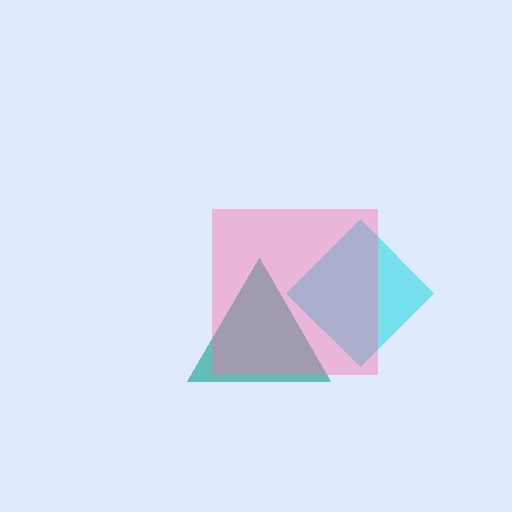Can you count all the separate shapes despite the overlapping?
Yes, there are 3 separate shapes.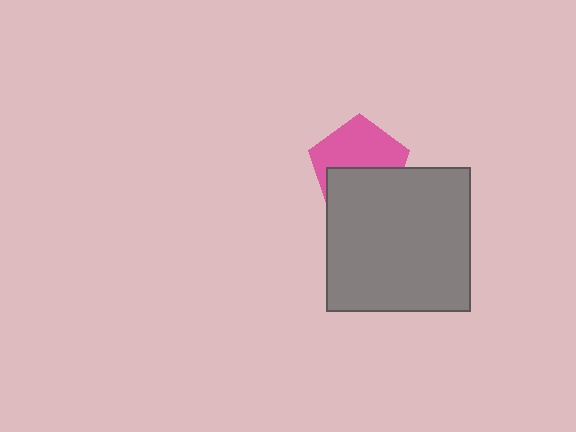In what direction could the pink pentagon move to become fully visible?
The pink pentagon could move up. That would shift it out from behind the gray square entirely.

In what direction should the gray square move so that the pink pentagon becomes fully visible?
The gray square should move down. That is the shortest direction to clear the overlap and leave the pink pentagon fully visible.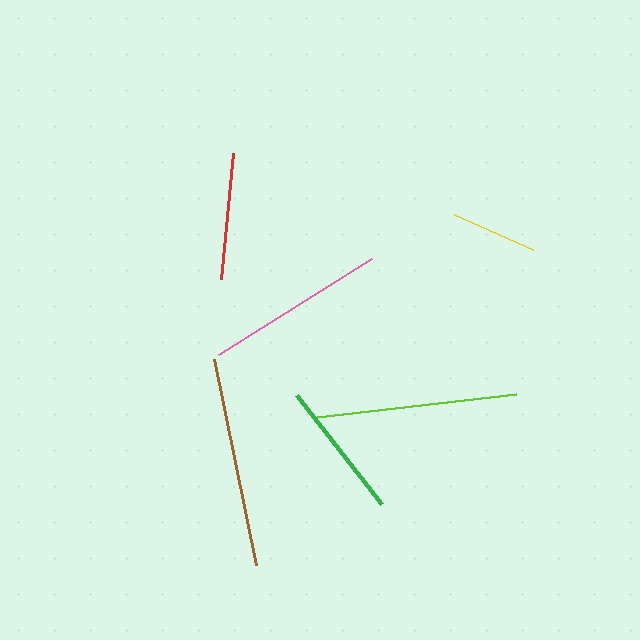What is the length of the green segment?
The green segment is approximately 138 pixels long.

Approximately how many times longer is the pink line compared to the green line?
The pink line is approximately 1.3 times the length of the green line.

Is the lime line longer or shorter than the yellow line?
The lime line is longer than the yellow line.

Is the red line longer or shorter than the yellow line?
The red line is longer than the yellow line.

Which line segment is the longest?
The brown line is the longest at approximately 211 pixels.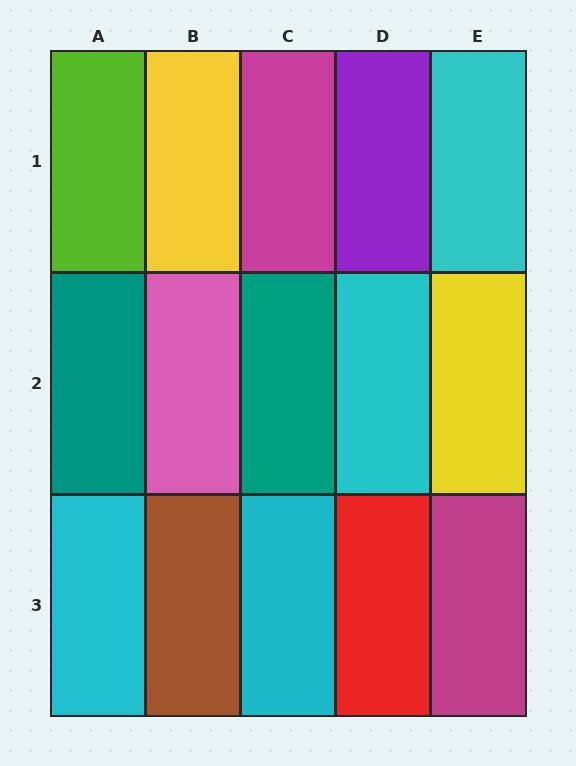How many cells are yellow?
2 cells are yellow.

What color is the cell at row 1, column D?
Purple.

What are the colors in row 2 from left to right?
Teal, pink, teal, cyan, yellow.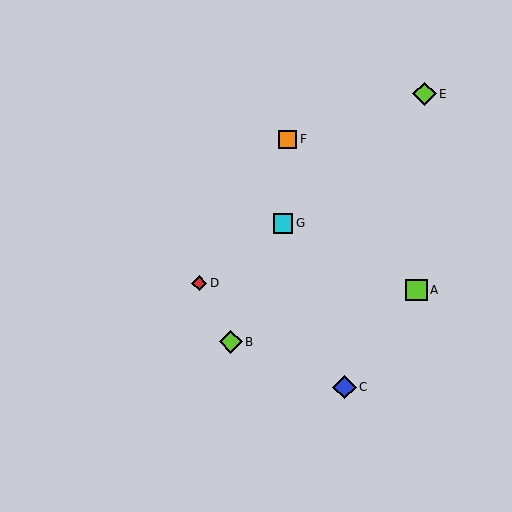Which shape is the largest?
The blue diamond (labeled C) is the largest.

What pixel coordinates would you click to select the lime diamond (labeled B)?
Click at (231, 342) to select the lime diamond B.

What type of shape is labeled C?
Shape C is a blue diamond.